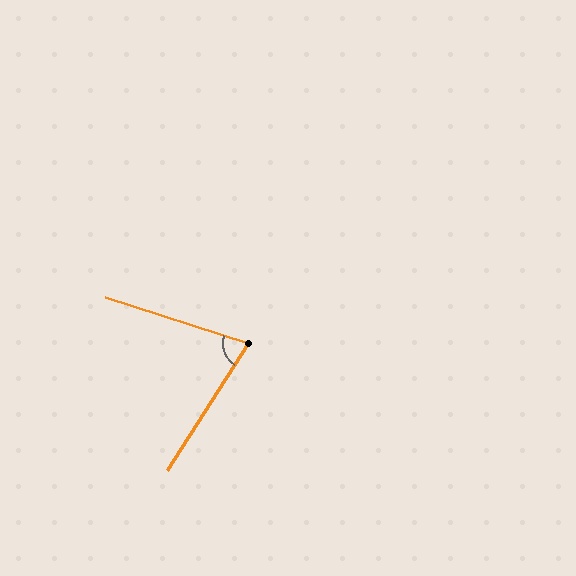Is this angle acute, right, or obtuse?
It is acute.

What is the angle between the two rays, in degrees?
Approximately 75 degrees.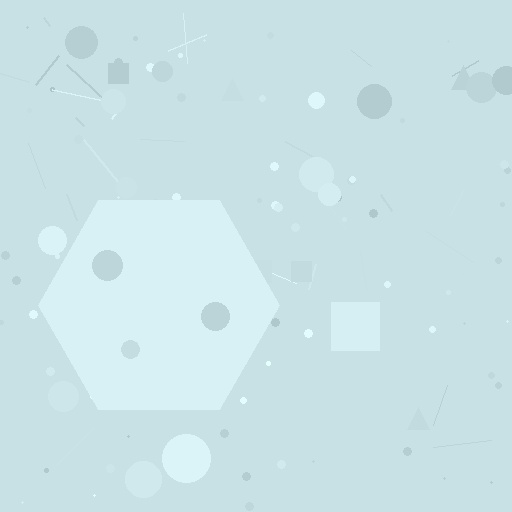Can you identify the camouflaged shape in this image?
The camouflaged shape is a hexagon.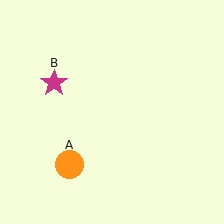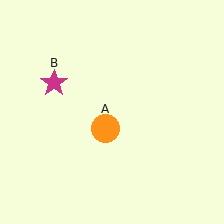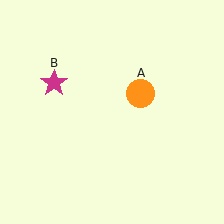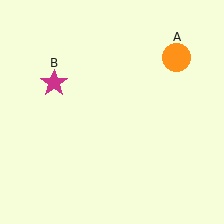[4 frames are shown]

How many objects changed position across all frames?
1 object changed position: orange circle (object A).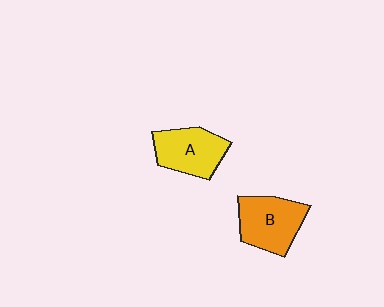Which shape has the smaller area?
Shape A (yellow).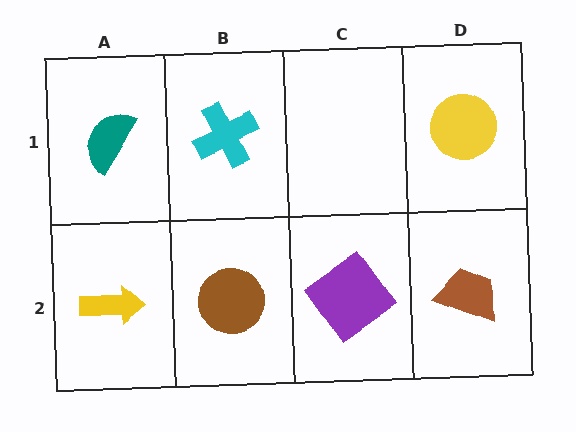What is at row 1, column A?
A teal semicircle.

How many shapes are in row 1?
3 shapes.